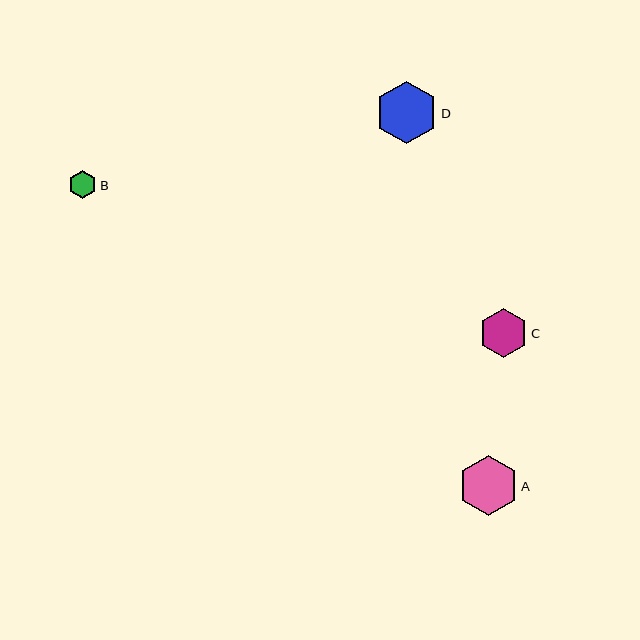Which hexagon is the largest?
Hexagon D is the largest with a size of approximately 62 pixels.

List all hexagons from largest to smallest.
From largest to smallest: D, A, C, B.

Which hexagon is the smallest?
Hexagon B is the smallest with a size of approximately 28 pixels.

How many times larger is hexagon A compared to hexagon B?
Hexagon A is approximately 2.1 times the size of hexagon B.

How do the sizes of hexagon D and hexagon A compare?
Hexagon D and hexagon A are approximately the same size.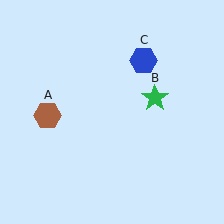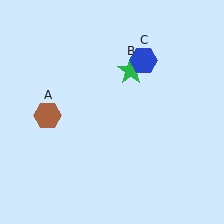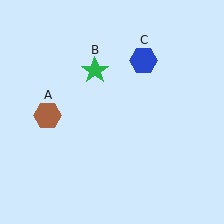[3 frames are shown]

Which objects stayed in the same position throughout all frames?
Brown hexagon (object A) and blue hexagon (object C) remained stationary.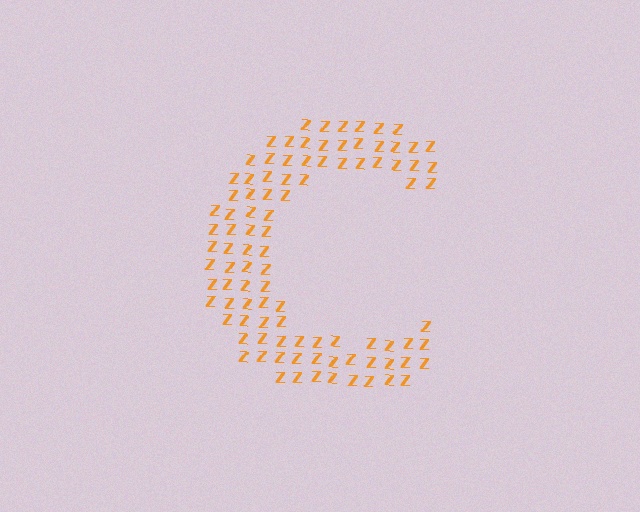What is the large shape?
The large shape is the letter C.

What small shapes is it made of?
It is made of small letter Z's.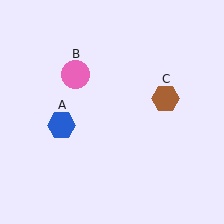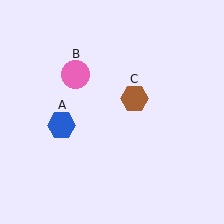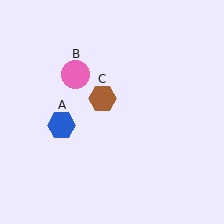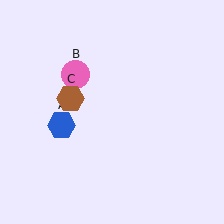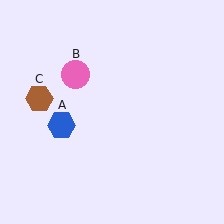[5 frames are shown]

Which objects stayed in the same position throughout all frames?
Blue hexagon (object A) and pink circle (object B) remained stationary.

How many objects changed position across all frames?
1 object changed position: brown hexagon (object C).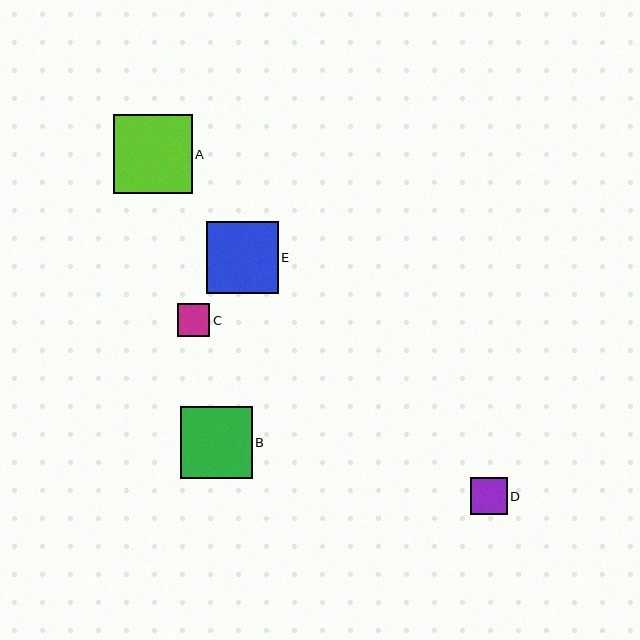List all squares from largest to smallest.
From largest to smallest: A, B, E, D, C.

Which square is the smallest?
Square C is the smallest with a size of approximately 32 pixels.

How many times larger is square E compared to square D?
Square E is approximately 1.9 times the size of square D.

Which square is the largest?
Square A is the largest with a size of approximately 79 pixels.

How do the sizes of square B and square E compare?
Square B and square E are approximately the same size.